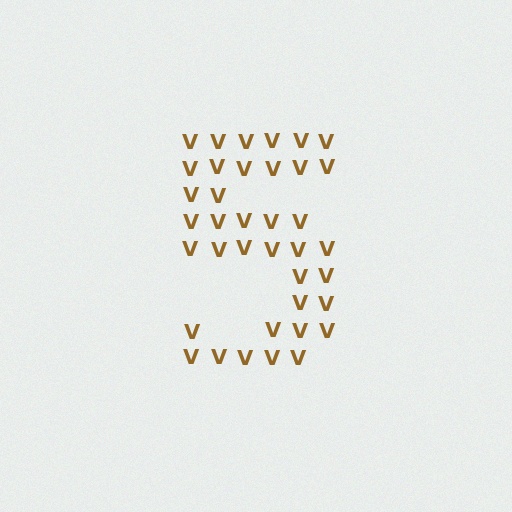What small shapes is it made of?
It is made of small letter V's.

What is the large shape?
The large shape is the digit 5.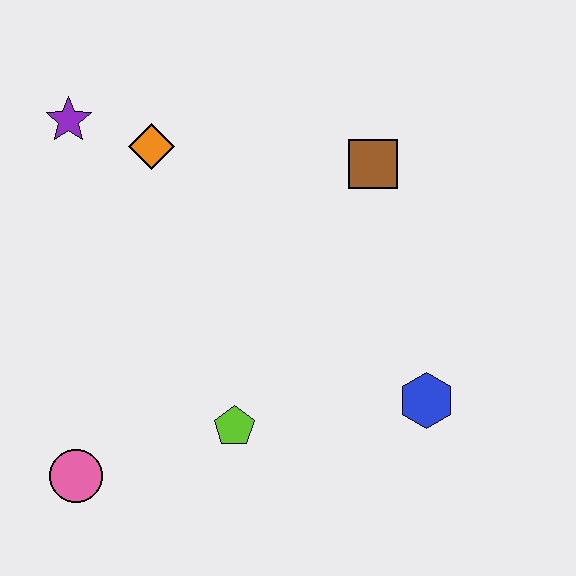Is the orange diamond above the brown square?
Yes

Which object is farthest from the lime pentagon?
The purple star is farthest from the lime pentagon.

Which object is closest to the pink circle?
The lime pentagon is closest to the pink circle.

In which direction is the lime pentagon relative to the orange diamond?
The lime pentagon is below the orange diamond.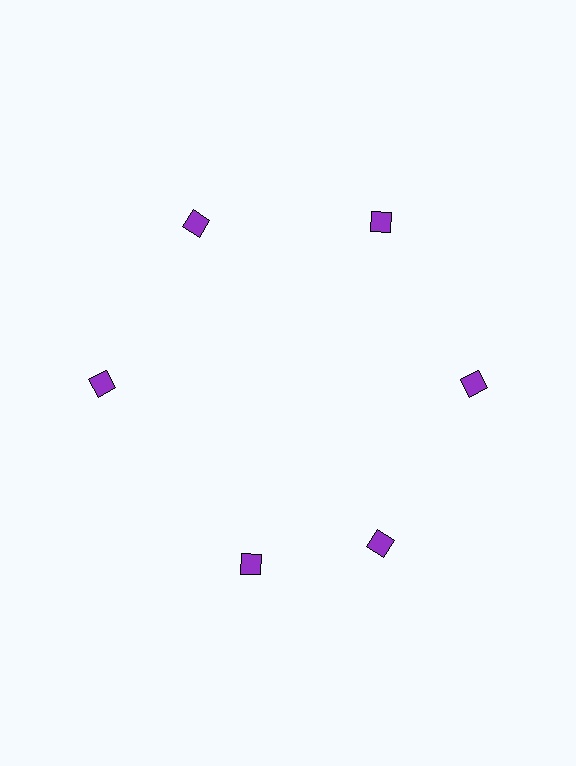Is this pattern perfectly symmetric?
No. The 6 purple diamonds are arranged in a ring, but one element near the 7 o'clock position is rotated out of alignment along the ring, breaking the 6-fold rotational symmetry.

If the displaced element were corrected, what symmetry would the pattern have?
It would have 6-fold rotational symmetry — the pattern would map onto itself every 60 degrees.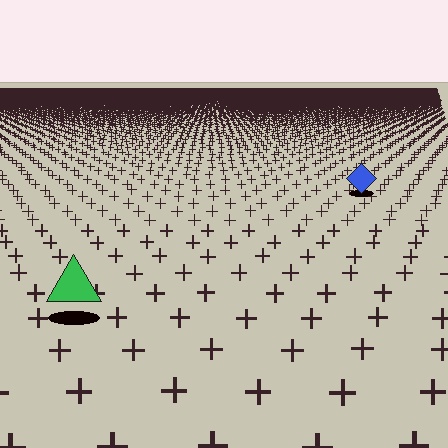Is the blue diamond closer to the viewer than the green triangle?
No. The green triangle is closer — you can tell from the texture gradient: the ground texture is coarser near it.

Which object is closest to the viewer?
The green triangle is closest. The texture marks near it are larger and more spread out.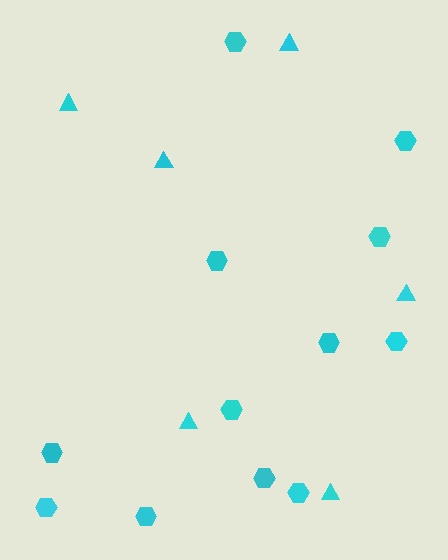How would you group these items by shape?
There are 2 groups: one group of triangles (6) and one group of hexagons (12).